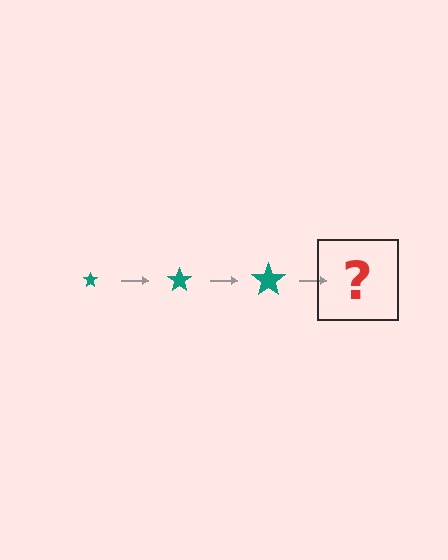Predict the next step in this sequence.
The next step is a teal star, larger than the previous one.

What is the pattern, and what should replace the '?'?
The pattern is that the star gets progressively larger each step. The '?' should be a teal star, larger than the previous one.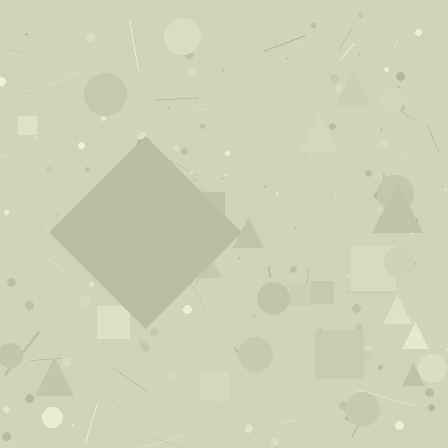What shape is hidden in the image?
A diamond is hidden in the image.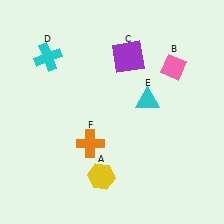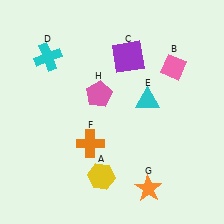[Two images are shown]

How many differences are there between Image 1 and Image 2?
There are 2 differences between the two images.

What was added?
An orange star (G), a pink pentagon (H) were added in Image 2.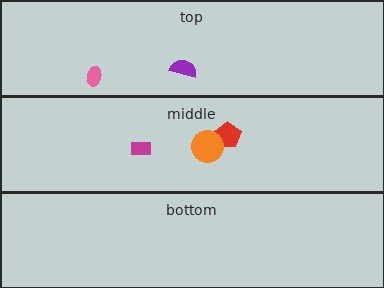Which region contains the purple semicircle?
The top region.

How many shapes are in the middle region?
3.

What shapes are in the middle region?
The magenta rectangle, the red pentagon, the orange circle.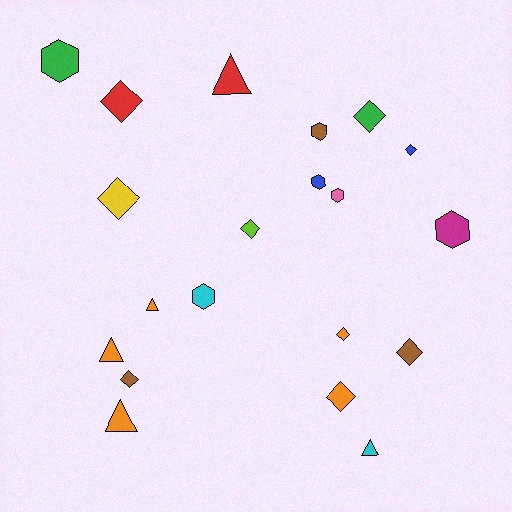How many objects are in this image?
There are 20 objects.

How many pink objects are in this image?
There is 1 pink object.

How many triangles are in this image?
There are 5 triangles.